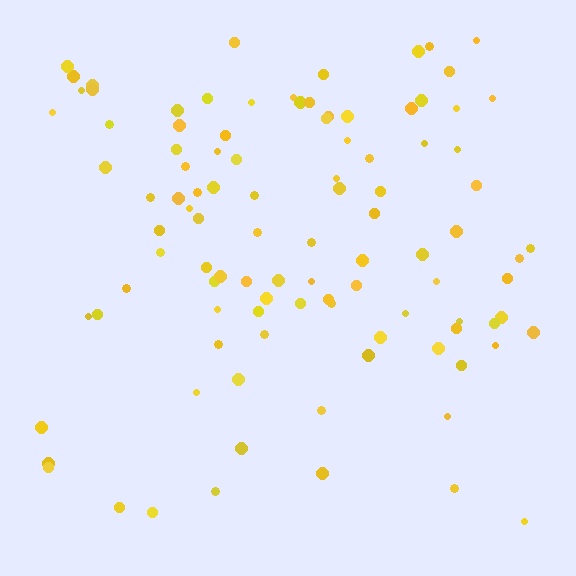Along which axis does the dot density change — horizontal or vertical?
Vertical.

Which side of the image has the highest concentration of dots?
The top.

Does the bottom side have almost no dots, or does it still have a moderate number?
Still a moderate number, just noticeably fewer than the top.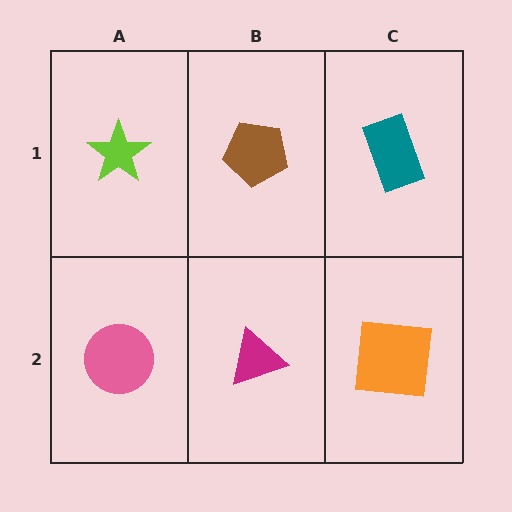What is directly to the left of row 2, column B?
A pink circle.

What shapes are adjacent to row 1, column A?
A pink circle (row 2, column A), a brown pentagon (row 1, column B).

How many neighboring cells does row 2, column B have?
3.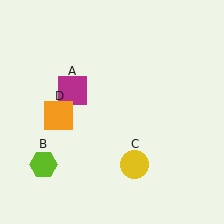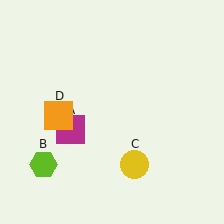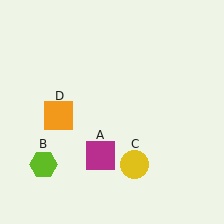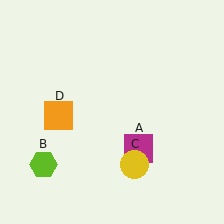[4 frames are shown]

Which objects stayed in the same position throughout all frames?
Lime hexagon (object B) and yellow circle (object C) and orange square (object D) remained stationary.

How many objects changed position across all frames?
1 object changed position: magenta square (object A).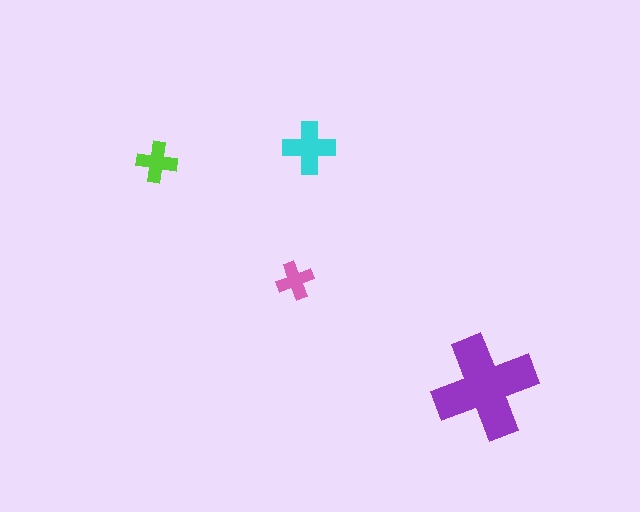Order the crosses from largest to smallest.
the purple one, the cyan one, the lime one, the pink one.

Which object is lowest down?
The purple cross is bottommost.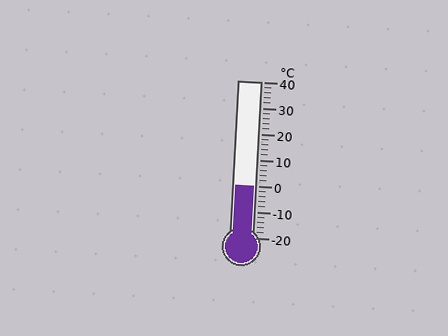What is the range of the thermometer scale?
The thermometer scale ranges from -20°C to 40°C.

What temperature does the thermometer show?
The thermometer shows approximately 0°C.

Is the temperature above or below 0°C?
The temperature is at 0°C.